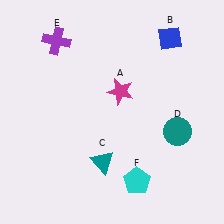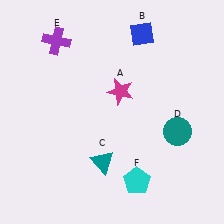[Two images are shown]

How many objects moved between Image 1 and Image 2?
1 object moved between the two images.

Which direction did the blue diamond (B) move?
The blue diamond (B) moved left.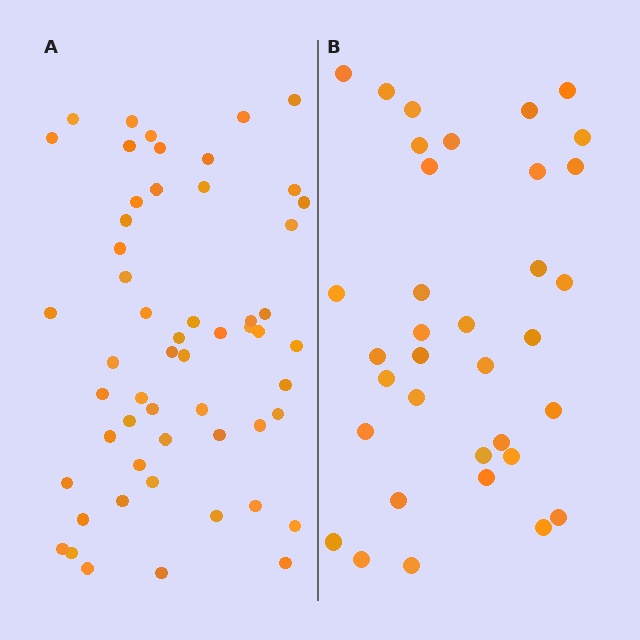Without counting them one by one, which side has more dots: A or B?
Region A (the left region) has more dots.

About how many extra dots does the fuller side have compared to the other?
Region A has approximately 20 more dots than region B.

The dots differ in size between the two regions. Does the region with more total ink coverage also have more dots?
No. Region B has more total ink coverage because its dots are larger, but region A actually contains more individual dots. Total area can be misleading — the number of items is what matters here.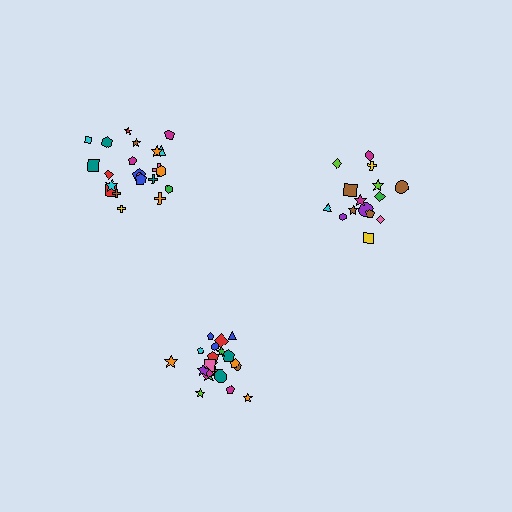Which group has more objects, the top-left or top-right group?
The top-left group.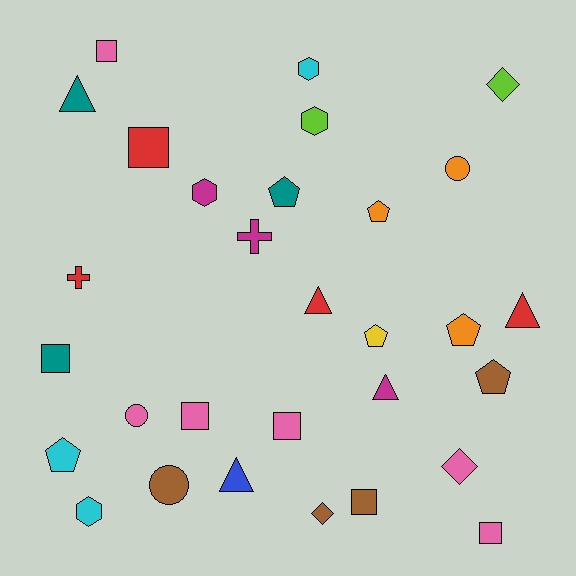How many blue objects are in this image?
There is 1 blue object.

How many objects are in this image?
There are 30 objects.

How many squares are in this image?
There are 7 squares.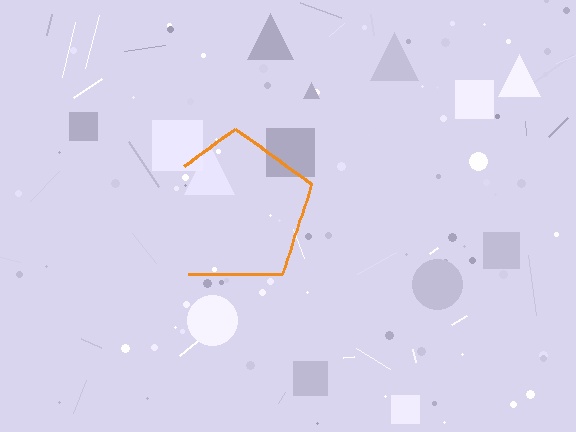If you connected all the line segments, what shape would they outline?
They would outline a pentagon.